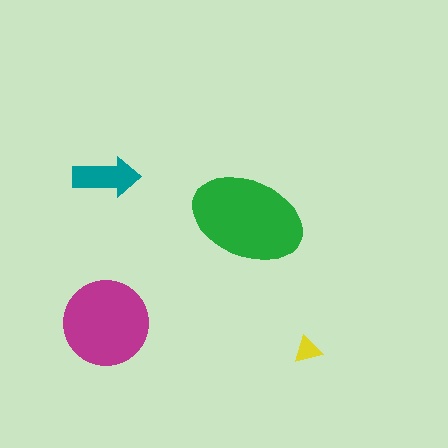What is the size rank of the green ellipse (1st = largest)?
1st.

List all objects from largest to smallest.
The green ellipse, the magenta circle, the teal arrow, the yellow triangle.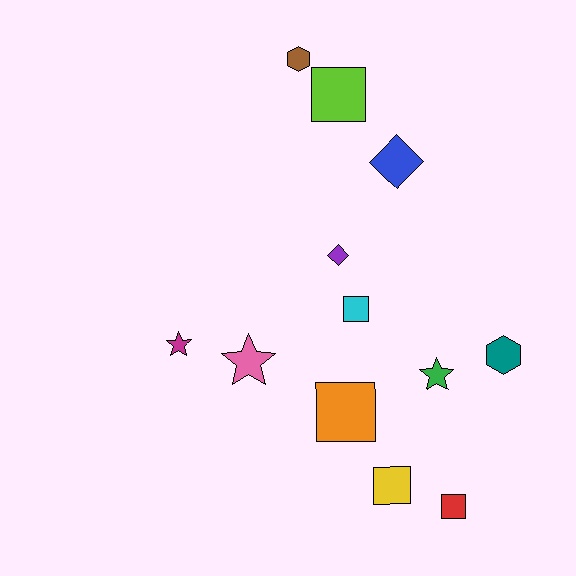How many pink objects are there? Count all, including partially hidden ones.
There is 1 pink object.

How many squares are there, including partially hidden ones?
There are 5 squares.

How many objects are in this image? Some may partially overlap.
There are 12 objects.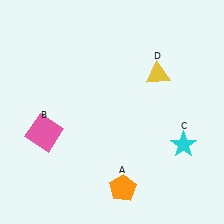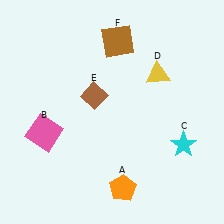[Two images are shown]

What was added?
A brown diamond (E), a brown square (F) were added in Image 2.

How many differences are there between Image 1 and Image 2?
There are 2 differences between the two images.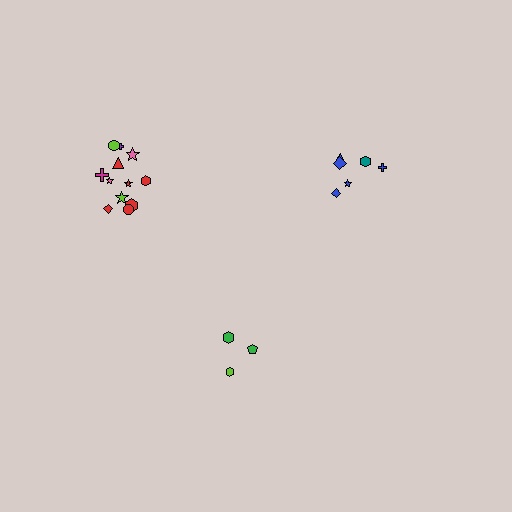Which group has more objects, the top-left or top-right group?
The top-left group.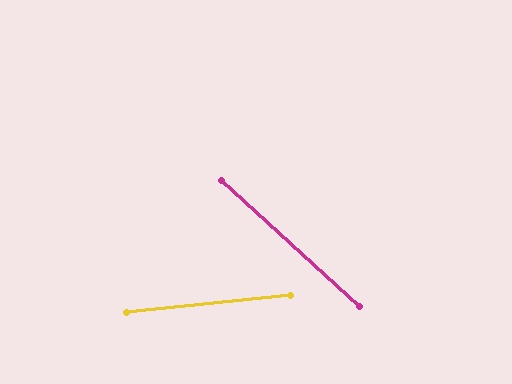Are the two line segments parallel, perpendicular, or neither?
Neither parallel nor perpendicular — they differ by about 48°.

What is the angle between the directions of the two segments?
Approximately 48 degrees.